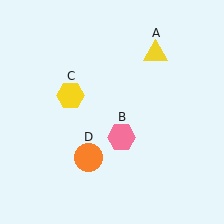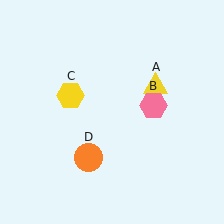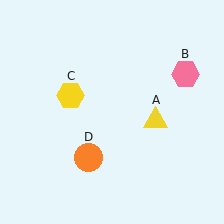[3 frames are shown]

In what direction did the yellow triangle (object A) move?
The yellow triangle (object A) moved down.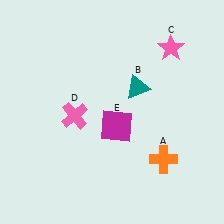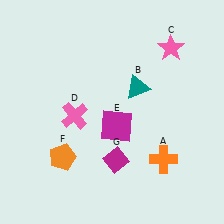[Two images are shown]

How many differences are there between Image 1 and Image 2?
There are 2 differences between the two images.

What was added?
An orange pentagon (F), a magenta diamond (G) were added in Image 2.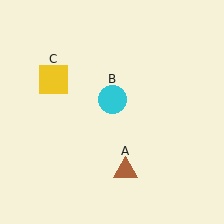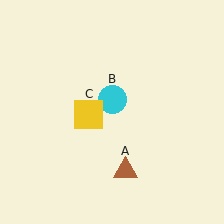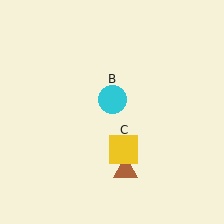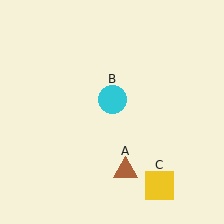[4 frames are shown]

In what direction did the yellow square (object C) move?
The yellow square (object C) moved down and to the right.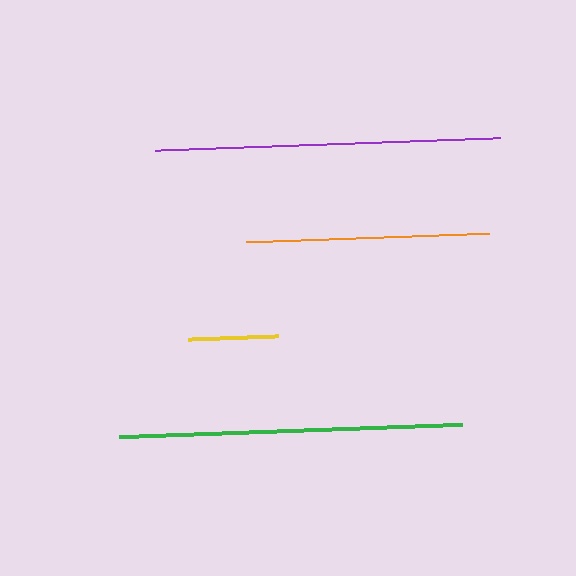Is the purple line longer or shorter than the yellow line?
The purple line is longer than the yellow line.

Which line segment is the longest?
The purple line is the longest at approximately 345 pixels.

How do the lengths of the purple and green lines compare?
The purple and green lines are approximately the same length.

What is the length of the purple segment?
The purple segment is approximately 345 pixels long.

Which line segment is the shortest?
The yellow line is the shortest at approximately 90 pixels.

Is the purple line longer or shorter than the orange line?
The purple line is longer than the orange line.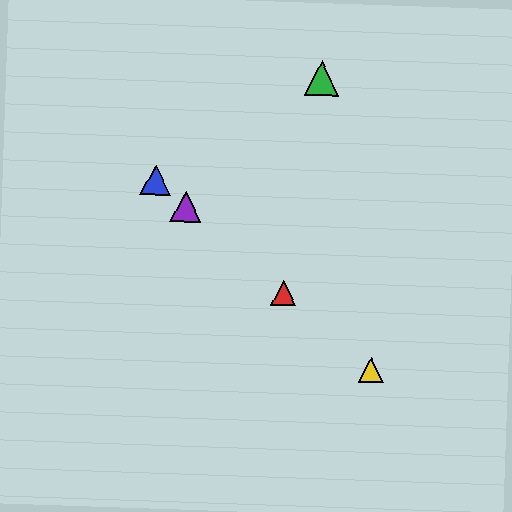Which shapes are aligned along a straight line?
The red triangle, the blue triangle, the yellow triangle, the purple triangle are aligned along a straight line.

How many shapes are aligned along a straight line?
4 shapes (the red triangle, the blue triangle, the yellow triangle, the purple triangle) are aligned along a straight line.